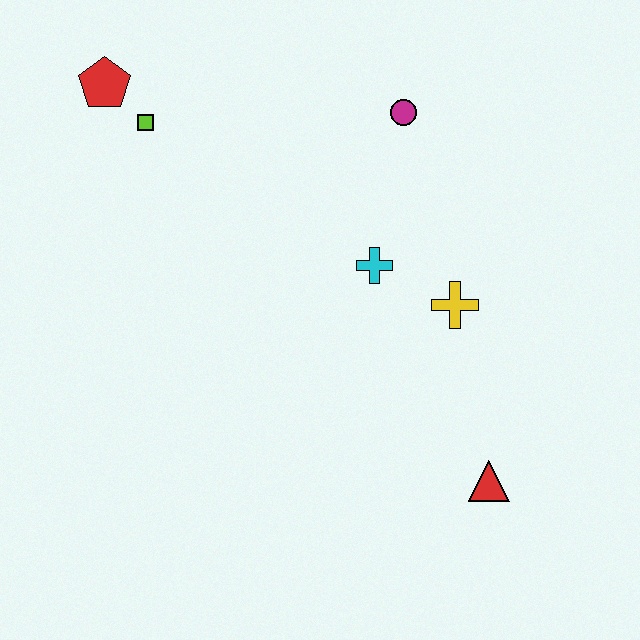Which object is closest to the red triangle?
The yellow cross is closest to the red triangle.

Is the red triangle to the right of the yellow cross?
Yes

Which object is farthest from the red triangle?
The red pentagon is farthest from the red triangle.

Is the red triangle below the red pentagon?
Yes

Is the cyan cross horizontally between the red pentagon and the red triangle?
Yes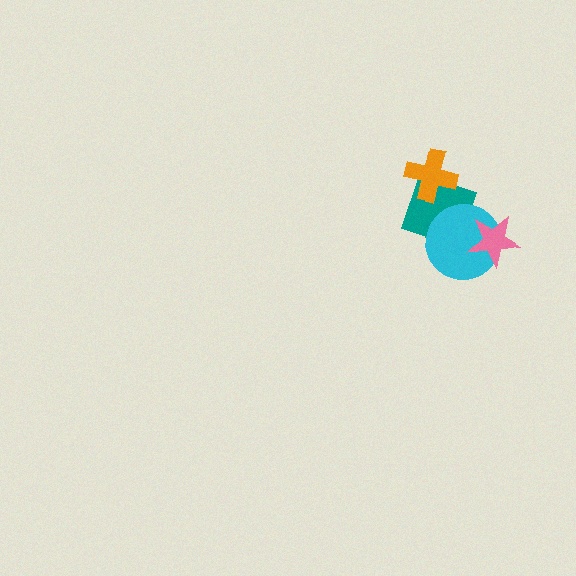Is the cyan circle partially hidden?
Yes, it is partially covered by another shape.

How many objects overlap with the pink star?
2 objects overlap with the pink star.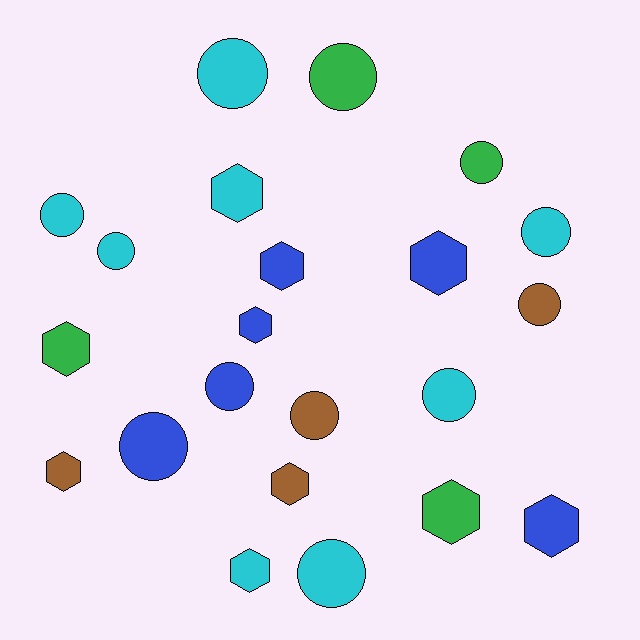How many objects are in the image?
There are 22 objects.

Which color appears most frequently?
Cyan, with 8 objects.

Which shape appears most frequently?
Circle, with 12 objects.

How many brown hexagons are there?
There are 2 brown hexagons.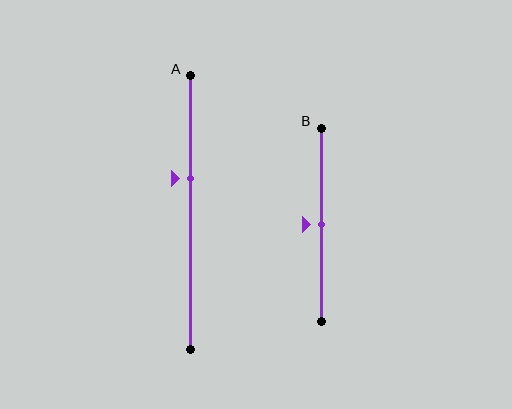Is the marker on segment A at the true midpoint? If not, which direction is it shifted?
No, the marker on segment A is shifted upward by about 12% of the segment length.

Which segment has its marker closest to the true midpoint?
Segment B has its marker closest to the true midpoint.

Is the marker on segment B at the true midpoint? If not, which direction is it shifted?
Yes, the marker on segment B is at the true midpoint.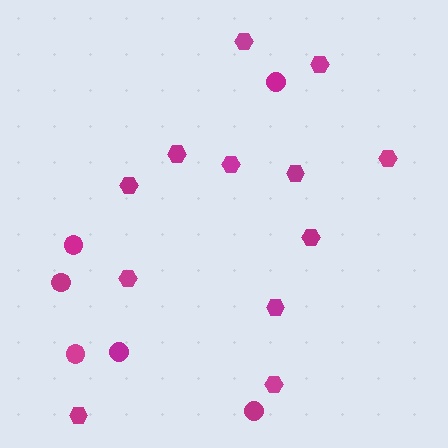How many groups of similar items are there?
There are 2 groups: one group of hexagons (12) and one group of circles (6).